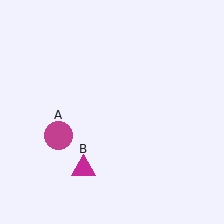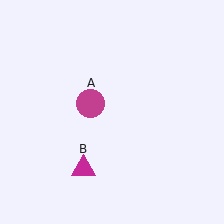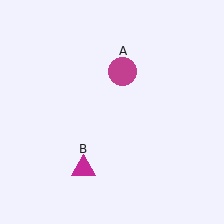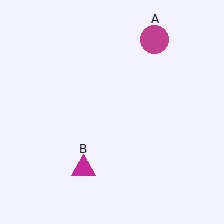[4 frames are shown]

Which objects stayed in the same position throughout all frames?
Magenta triangle (object B) remained stationary.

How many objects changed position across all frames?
1 object changed position: magenta circle (object A).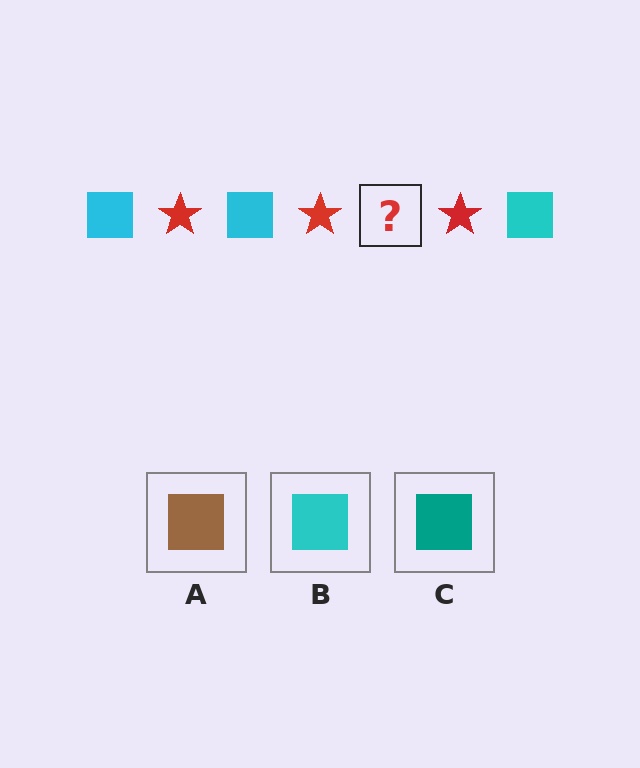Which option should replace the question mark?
Option B.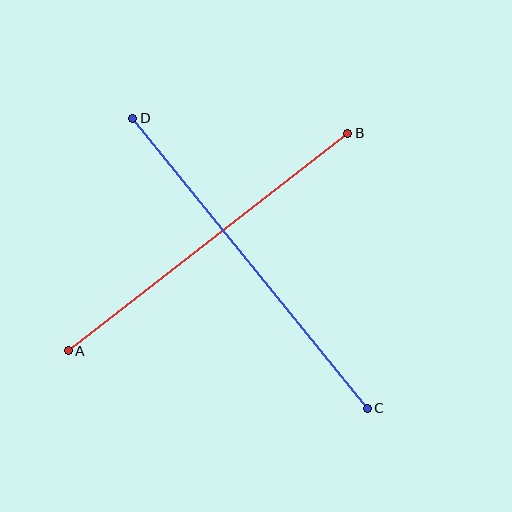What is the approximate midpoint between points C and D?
The midpoint is at approximately (250, 263) pixels.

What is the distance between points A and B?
The distance is approximately 354 pixels.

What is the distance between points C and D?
The distance is approximately 373 pixels.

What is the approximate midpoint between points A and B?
The midpoint is at approximately (208, 242) pixels.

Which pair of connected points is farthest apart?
Points C and D are farthest apart.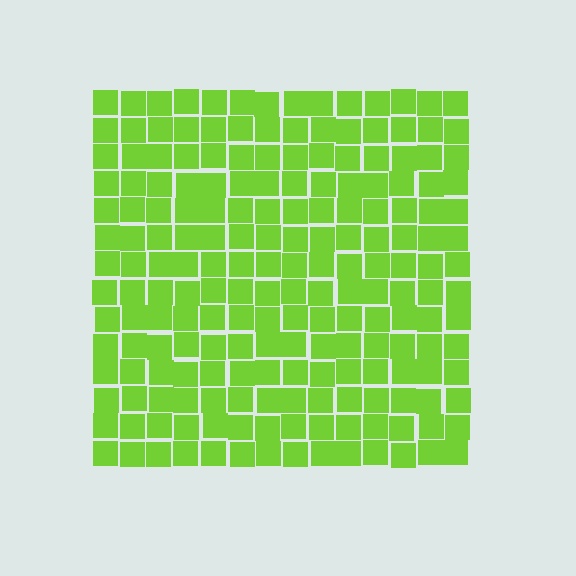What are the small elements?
The small elements are squares.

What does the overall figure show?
The overall figure shows a square.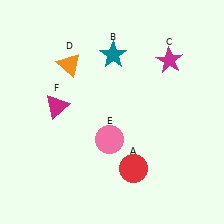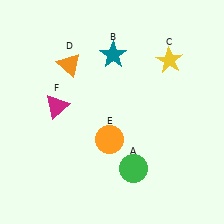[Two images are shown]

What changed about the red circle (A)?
In Image 1, A is red. In Image 2, it changed to green.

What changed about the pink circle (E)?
In Image 1, E is pink. In Image 2, it changed to orange.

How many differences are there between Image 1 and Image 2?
There are 3 differences between the two images.